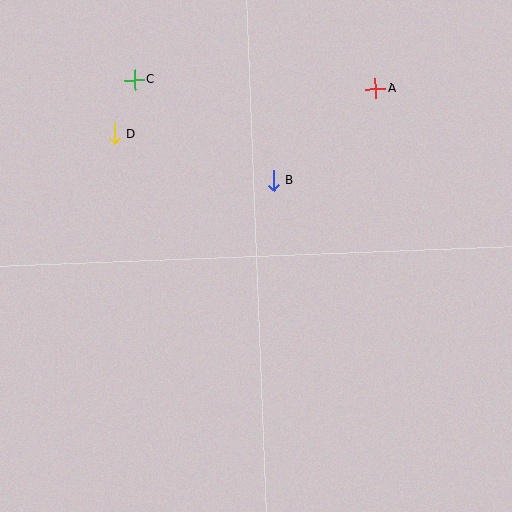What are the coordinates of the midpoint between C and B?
The midpoint between C and B is at (204, 130).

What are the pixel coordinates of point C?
Point C is at (134, 80).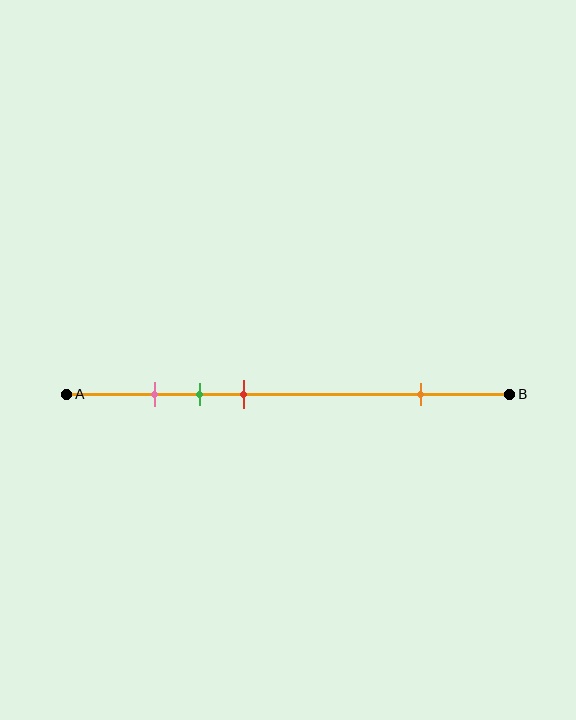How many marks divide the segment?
There are 4 marks dividing the segment.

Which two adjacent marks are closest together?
The pink and green marks are the closest adjacent pair.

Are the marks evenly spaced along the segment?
No, the marks are not evenly spaced.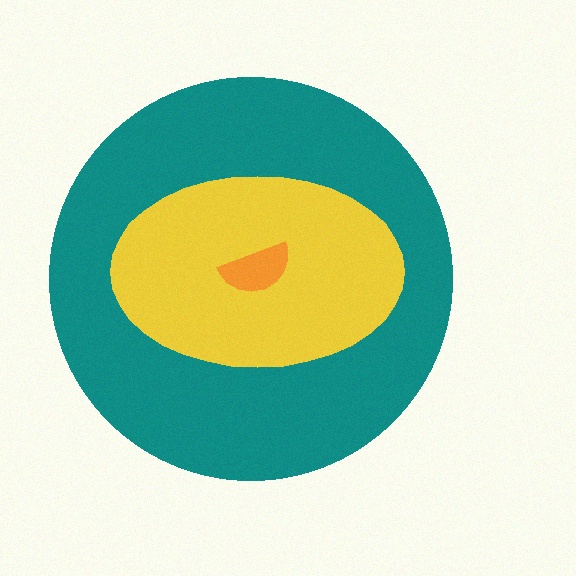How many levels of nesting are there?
3.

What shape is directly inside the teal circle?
The yellow ellipse.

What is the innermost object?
The orange semicircle.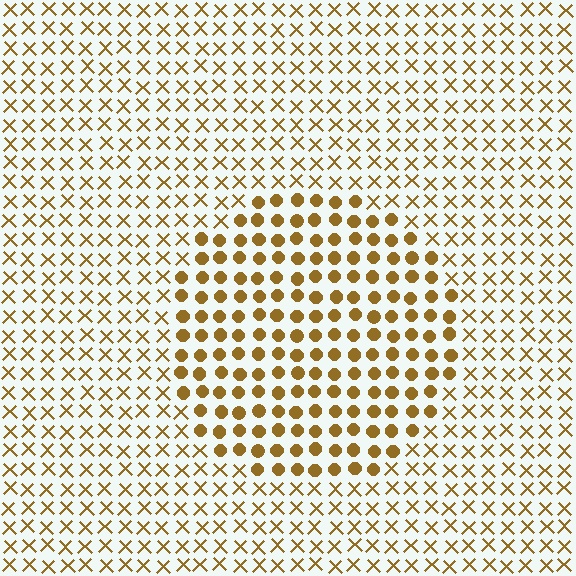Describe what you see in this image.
The image is filled with small brown elements arranged in a uniform grid. A circle-shaped region contains circles, while the surrounding area contains X marks. The boundary is defined purely by the change in element shape.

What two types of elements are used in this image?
The image uses circles inside the circle region and X marks outside it.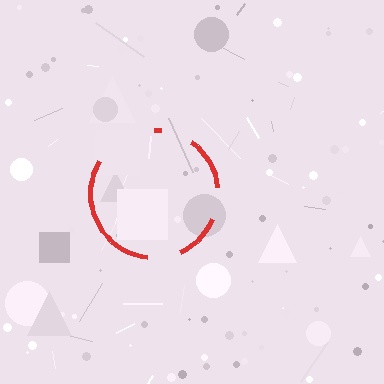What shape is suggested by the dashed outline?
The dashed outline suggests a circle.